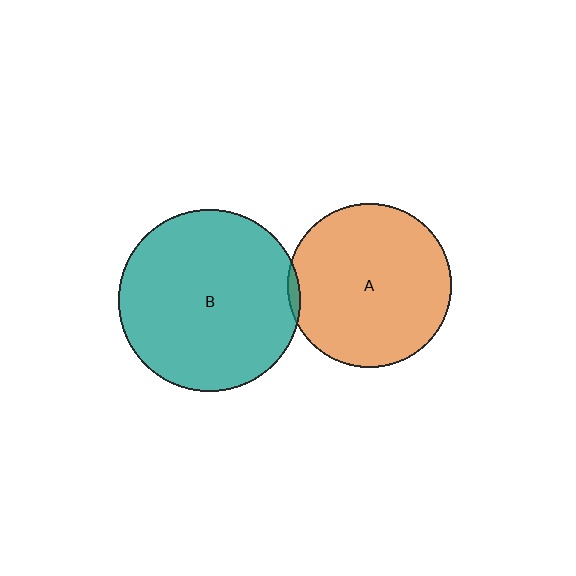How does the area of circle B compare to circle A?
Approximately 1.2 times.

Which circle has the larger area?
Circle B (teal).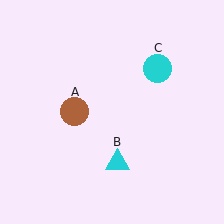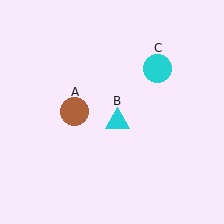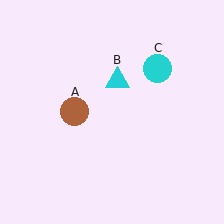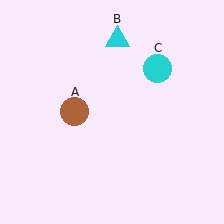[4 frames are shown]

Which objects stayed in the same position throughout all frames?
Brown circle (object A) and cyan circle (object C) remained stationary.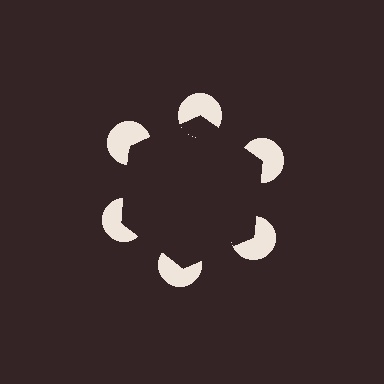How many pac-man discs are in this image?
There are 6 — one at each vertex of the illusory hexagon.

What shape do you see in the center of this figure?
An illusory hexagon — its edges are inferred from the aligned wedge cuts in the pac-man discs, not physically drawn.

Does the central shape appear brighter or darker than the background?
It typically appears slightly darker than the background, even though no actual brightness change is drawn.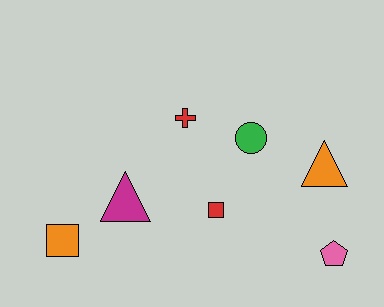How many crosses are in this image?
There is 1 cross.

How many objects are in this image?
There are 7 objects.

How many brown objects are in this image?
There are no brown objects.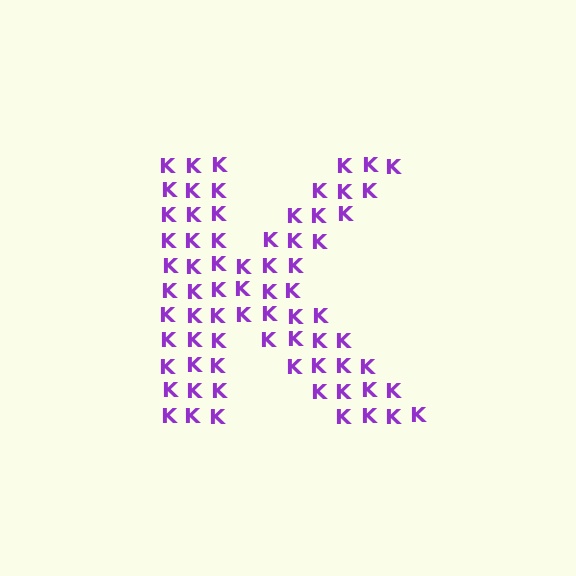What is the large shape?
The large shape is the letter K.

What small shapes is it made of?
It is made of small letter K's.